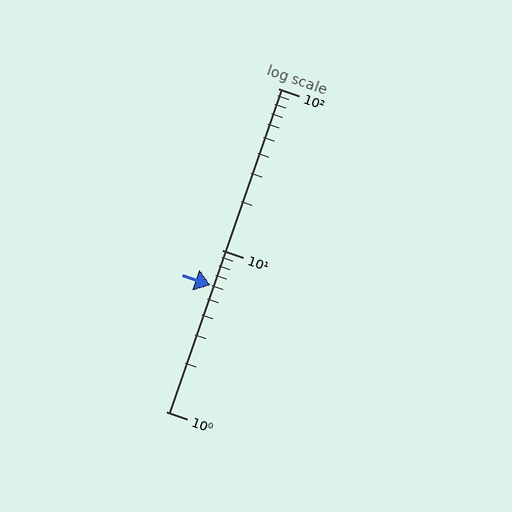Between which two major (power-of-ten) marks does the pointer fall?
The pointer is between 1 and 10.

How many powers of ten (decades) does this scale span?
The scale spans 2 decades, from 1 to 100.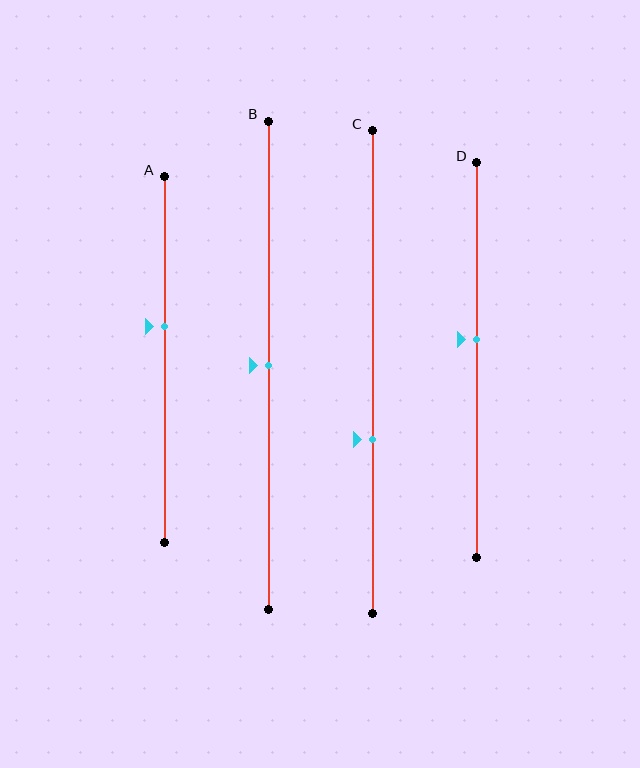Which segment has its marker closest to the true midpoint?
Segment B has its marker closest to the true midpoint.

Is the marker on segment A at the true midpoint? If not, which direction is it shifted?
No, the marker on segment A is shifted upward by about 9% of the segment length.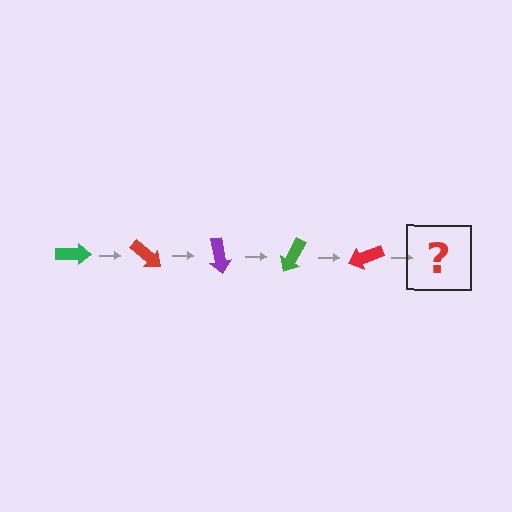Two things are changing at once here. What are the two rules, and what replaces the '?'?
The two rules are that it rotates 40 degrees each step and the color cycles through green, red, and purple. The '?' should be a purple arrow, rotated 200 degrees from the start.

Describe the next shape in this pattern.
It should be a purple arrow, rotated 200 degrees from the start.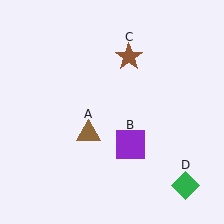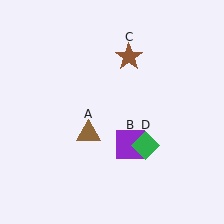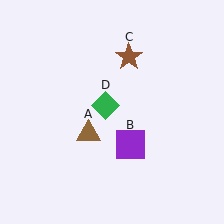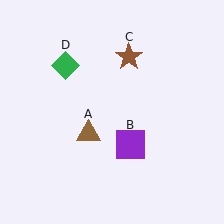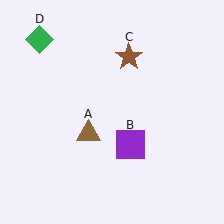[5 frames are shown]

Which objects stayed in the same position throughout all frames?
Brown triangle (object A) and purple square (object B) and brown star (object C) remained stationary.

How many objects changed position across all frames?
1 object changed position: green diamond (object D).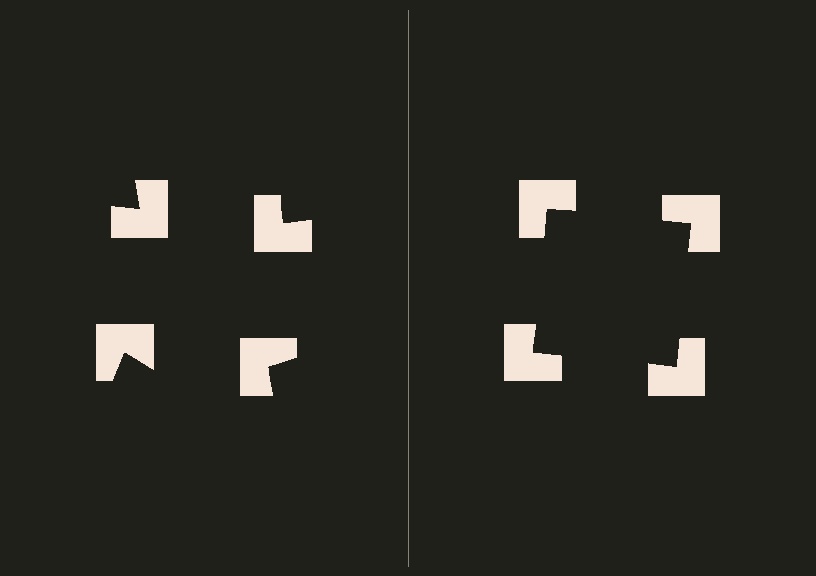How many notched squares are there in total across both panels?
8 — 4 on each side.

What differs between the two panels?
The notched squares are positioned identically on both sides; only the wedge orientations differ. On the right they align to a square; on the left they are misaligned.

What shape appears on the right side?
An illusory square.